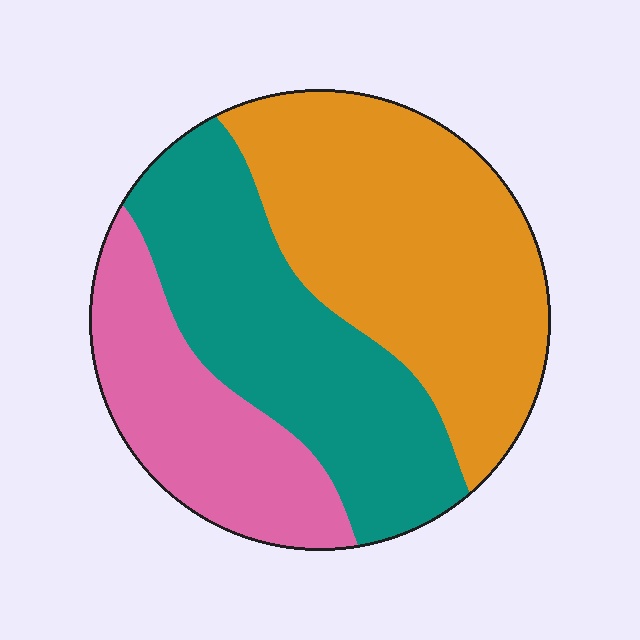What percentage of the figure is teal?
Teal takes up about one third (1/3) of the figure.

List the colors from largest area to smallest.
From largest to smallest: orange, teal, pink.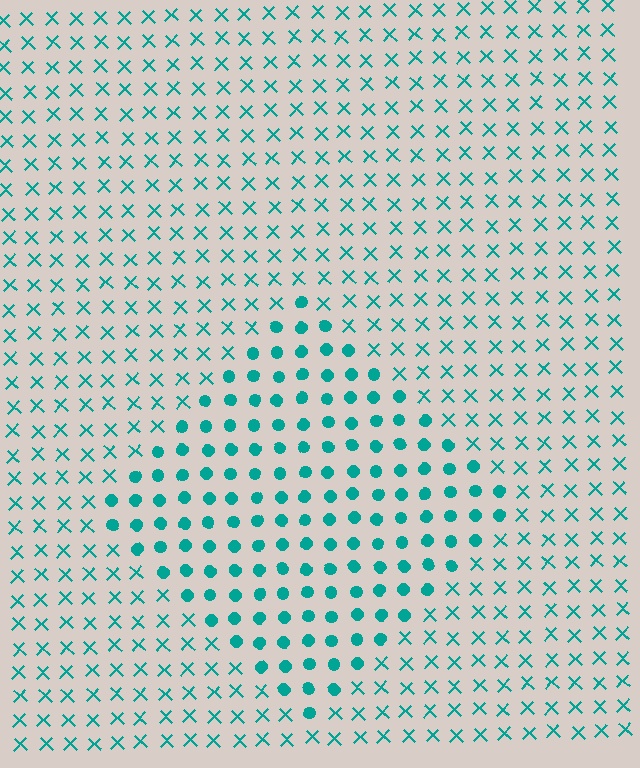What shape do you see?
I see a diamond.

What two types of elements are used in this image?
The image uses circles inside the diamond region and X marks outside it.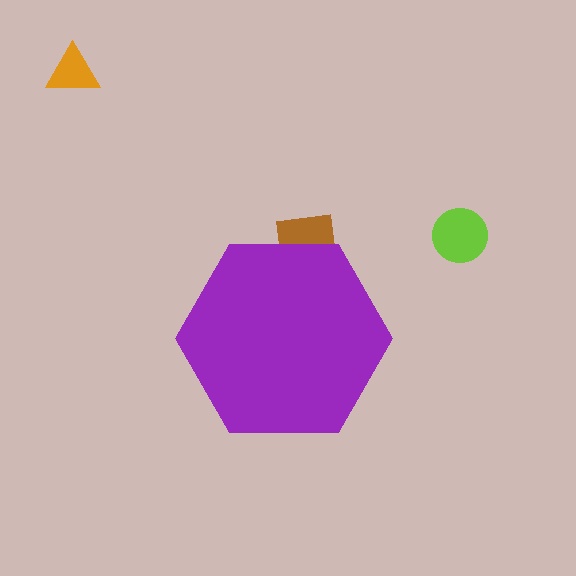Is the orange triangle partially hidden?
No, the orange triangle is fully visible.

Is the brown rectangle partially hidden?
Yes, the brown rectangle is partially hidden behind the purple hexagon.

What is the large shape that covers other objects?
A purple hexagon.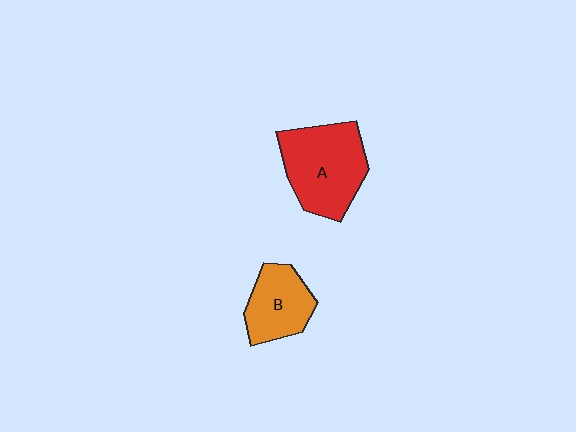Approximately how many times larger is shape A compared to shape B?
Approximately 1.5 times.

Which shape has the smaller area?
Shape B (orange).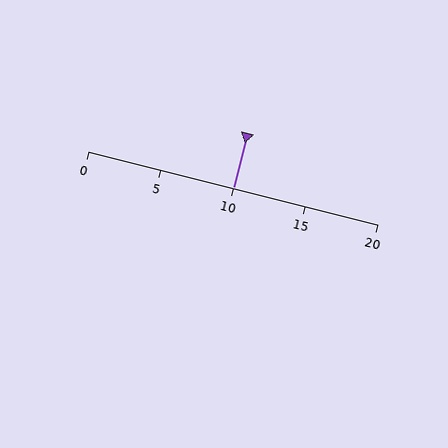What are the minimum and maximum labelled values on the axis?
The axis runs from 0 to 20.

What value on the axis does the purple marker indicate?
The marker indicates approximately 10.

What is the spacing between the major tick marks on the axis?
The major ticks are spaced 5 apart.